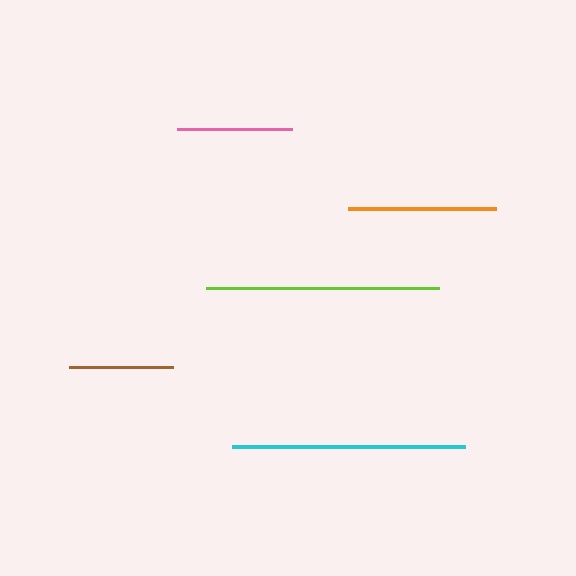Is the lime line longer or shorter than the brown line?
The lime line is longer than the brown line.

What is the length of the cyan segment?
The cyan segment is approximately 233 pixels long.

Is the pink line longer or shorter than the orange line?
The orange line is longer than the pink line.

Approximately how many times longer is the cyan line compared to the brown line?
The cyan line is approximately 2.2 times the length of the brown line.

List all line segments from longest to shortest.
From longest to shortest: lime, cyan, orange, pink, brown.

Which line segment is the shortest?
The brown line is the shortest at approximately 104 pixels.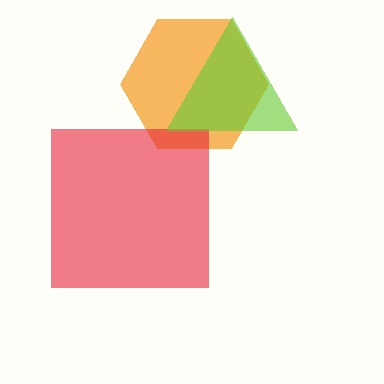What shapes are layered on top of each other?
The layered shapes are: an orange hexagon, a red square, a lime triangle.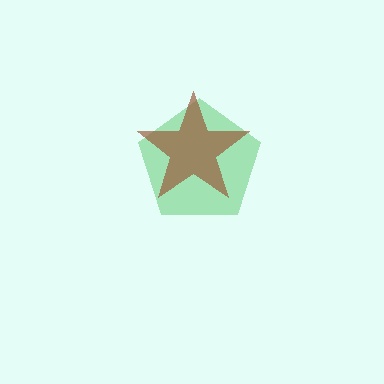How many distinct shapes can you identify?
There are 2 distinct shapes: a green pentagon, a brown star.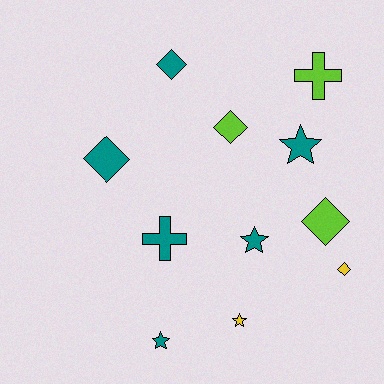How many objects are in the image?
There are 11 objects.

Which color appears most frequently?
Teal, with 6 objects.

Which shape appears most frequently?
Diamond, with 5 objects.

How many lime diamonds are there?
There are 2 lime diamonds.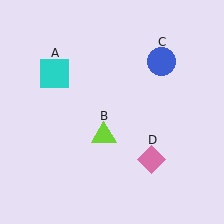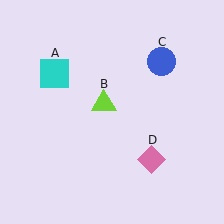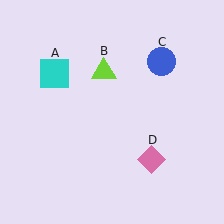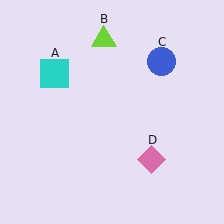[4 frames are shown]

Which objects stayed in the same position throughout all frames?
Cyan square (object A) and blue circle (object C) and pink diamond (object D) remained stationary.